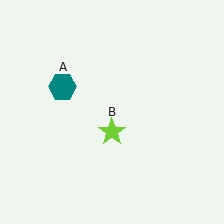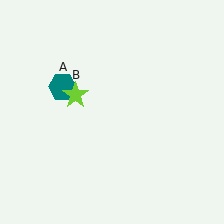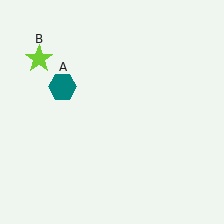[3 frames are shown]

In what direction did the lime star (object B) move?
The lime star (object B) moved up and to the left.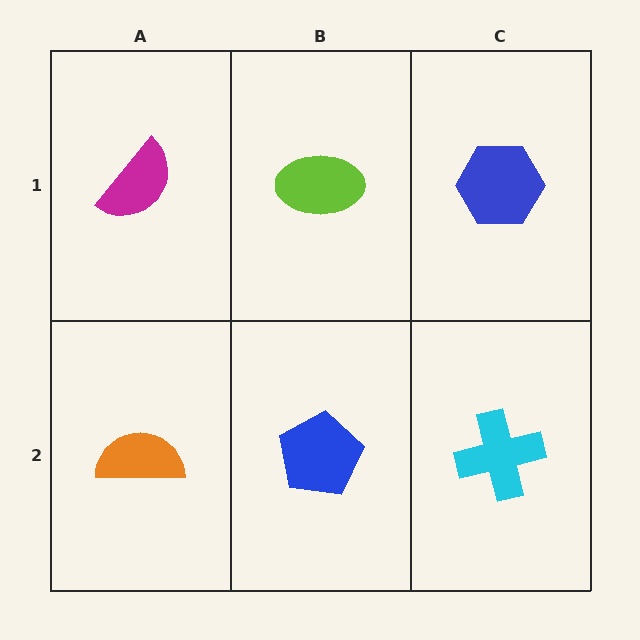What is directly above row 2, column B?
A lime ellipse.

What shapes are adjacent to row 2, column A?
A magenta semicircle (row 1, column A), a blue pentagon (row 2, column B).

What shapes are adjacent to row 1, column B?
A blue pentagon (row 2, column B), a magenta semicircle (row 1, column A), a blue hexagon (row 1, column C).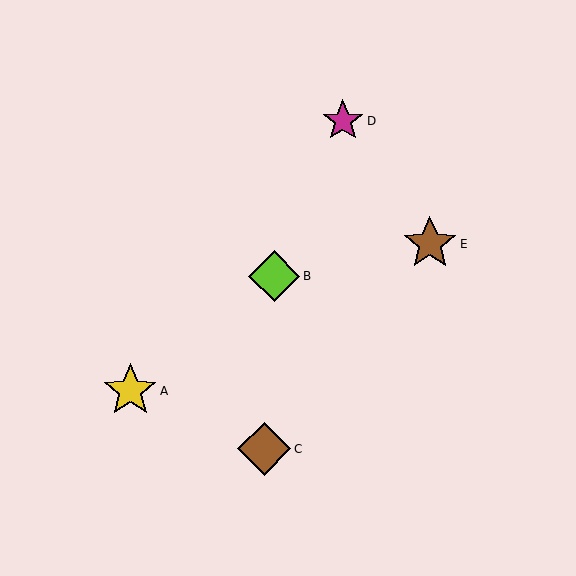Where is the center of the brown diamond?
The center of the brown diamond is at (264, 449).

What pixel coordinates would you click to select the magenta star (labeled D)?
Click at (343, 121) to select the magenta star D.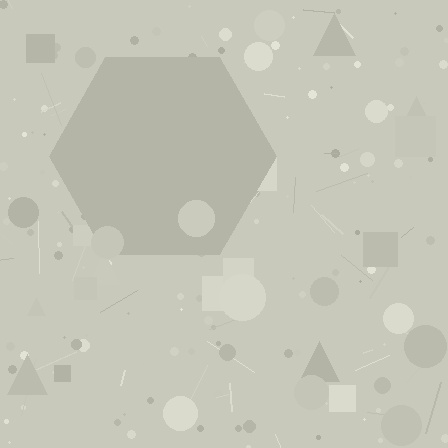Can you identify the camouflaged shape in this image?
The camouflaged shape is a hexagon.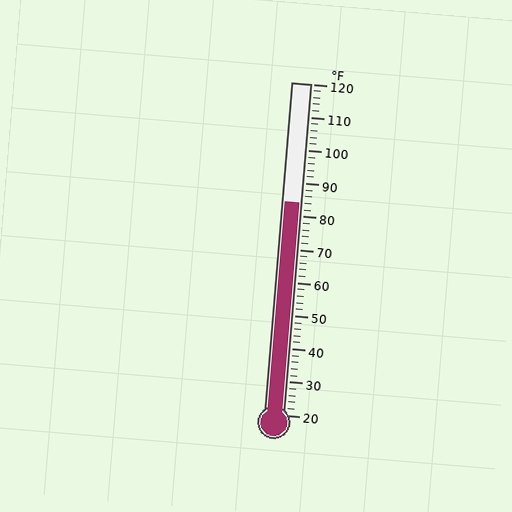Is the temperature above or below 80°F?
The temperature is above 80°F.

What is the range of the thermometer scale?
The thermometer scale ranges from 20°F to 120°F.